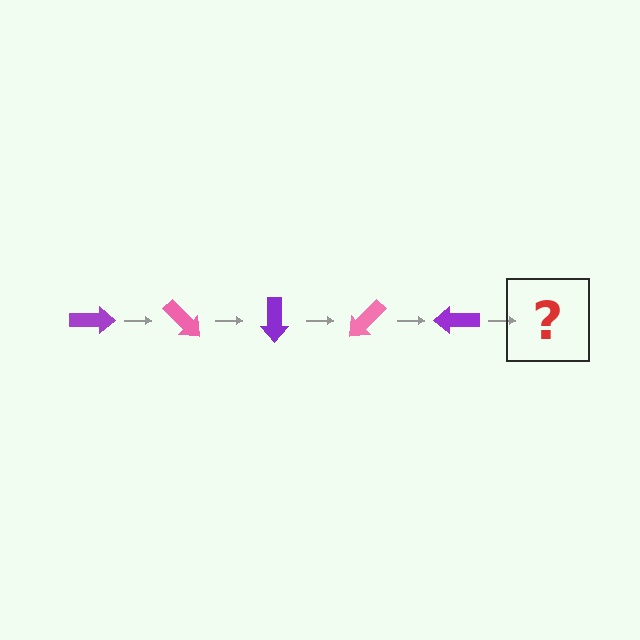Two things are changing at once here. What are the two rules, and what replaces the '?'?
The two rules are that it rotates 45 degrees each step and the color cycles through purple and pink. The '?' should be a pink arrow, rotated 225 degrees from the start.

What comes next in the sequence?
The next element should be a pink arrow, rotated 225 degrees from the start.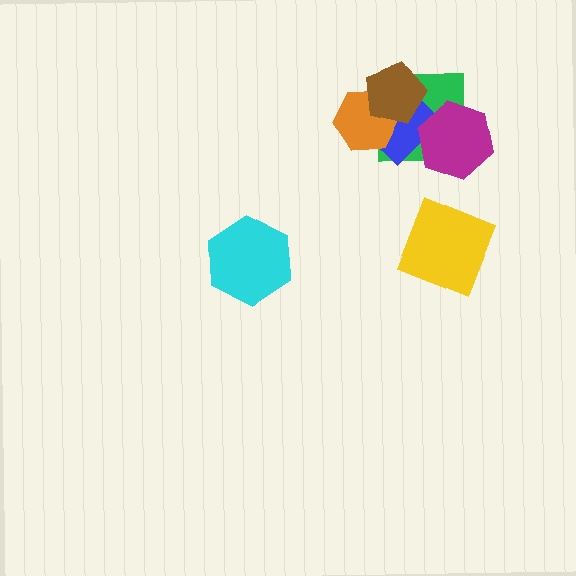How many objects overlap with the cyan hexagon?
0 objects overlap with the cyan hexagon.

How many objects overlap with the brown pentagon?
3 objects overlap with the brown pentagon.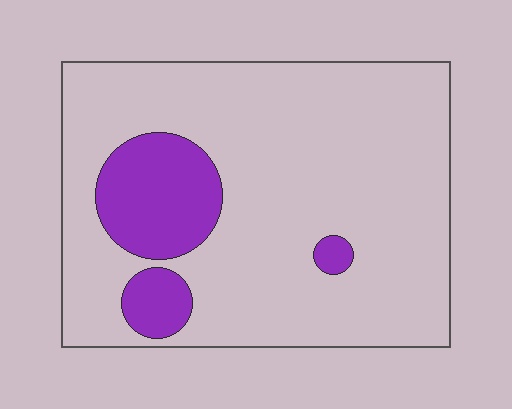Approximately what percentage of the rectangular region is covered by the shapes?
Approximately 15%.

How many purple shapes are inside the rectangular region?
3.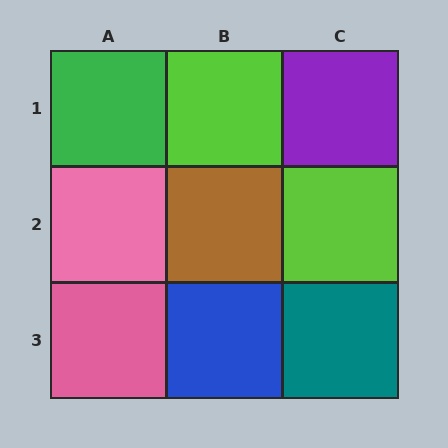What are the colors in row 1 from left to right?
Green, lime, purple.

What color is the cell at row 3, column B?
Blue.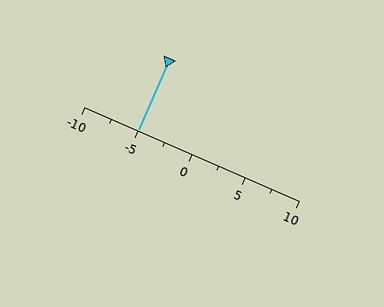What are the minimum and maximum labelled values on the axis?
The axis runs from -10 to 10.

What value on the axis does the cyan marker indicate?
The marker indicates approximately -5.